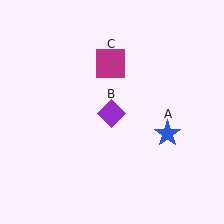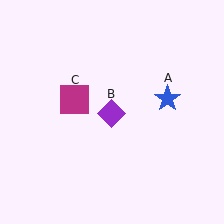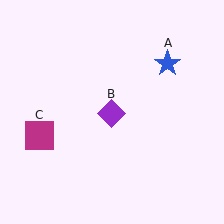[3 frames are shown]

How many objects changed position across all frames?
2 objects changed position: blue star (object A), magenta square (object C).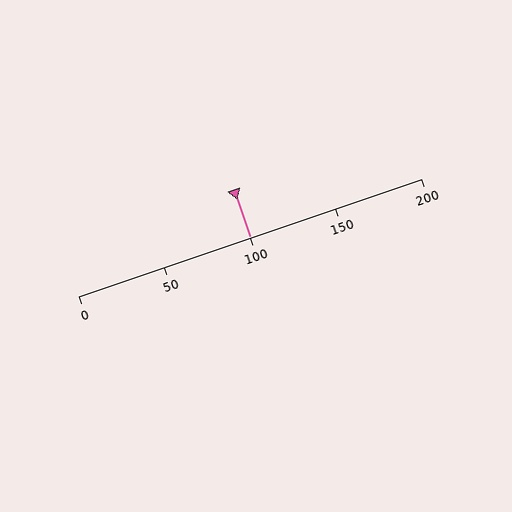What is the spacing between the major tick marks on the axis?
The major ticks are spaced 50 apart.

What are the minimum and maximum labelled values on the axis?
The axis runs from 0 to 200.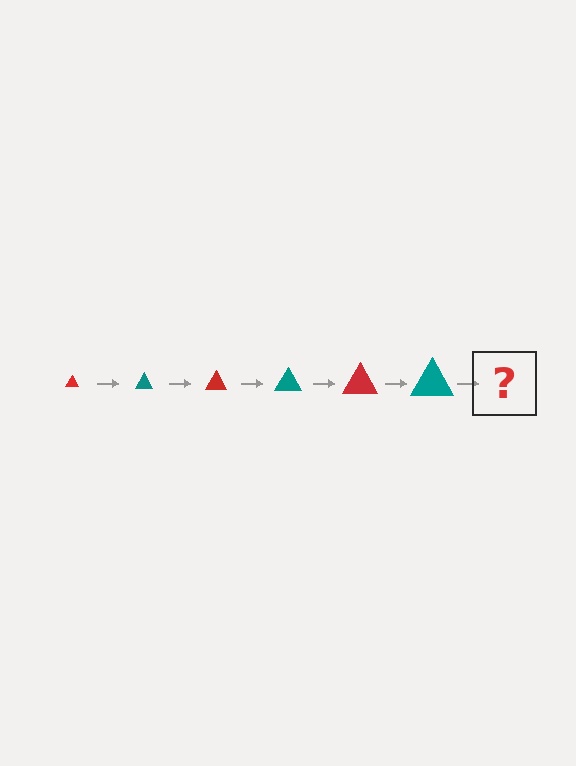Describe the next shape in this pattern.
It should be a red triangle, larger than the previous one.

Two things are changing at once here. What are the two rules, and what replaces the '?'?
The two rules are that the triangle grows larger each step and the color cycles through red and teal. The '?' should be a red triangle, larger than the previous one.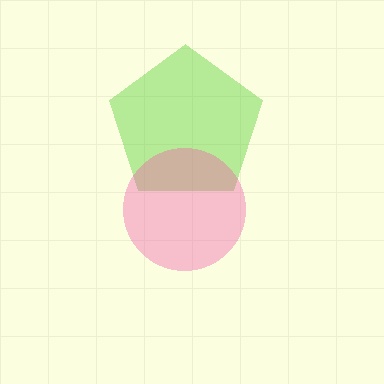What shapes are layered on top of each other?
The layered shapes are: a lime pentagon, a pink circle.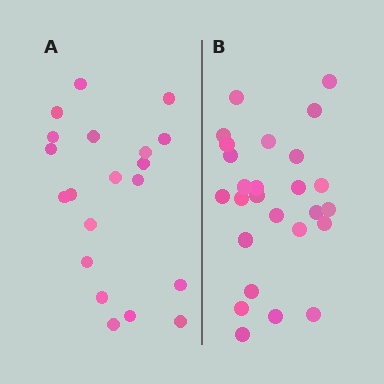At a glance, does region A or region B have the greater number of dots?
Region B (the right region) has more dots.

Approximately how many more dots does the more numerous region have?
Region B has about 6 more dots than region A.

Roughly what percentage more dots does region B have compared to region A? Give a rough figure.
About 30% more.